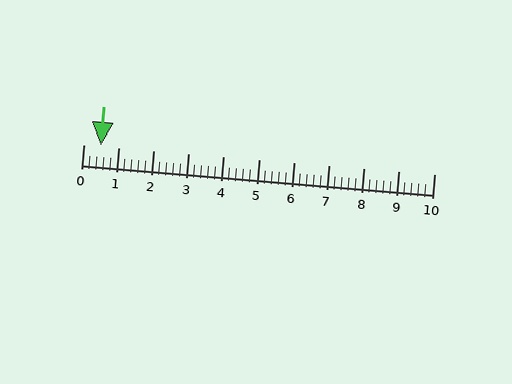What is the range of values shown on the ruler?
The ruler shows values from 0 to 10.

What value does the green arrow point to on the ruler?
The green arrow points to approximately 0.5.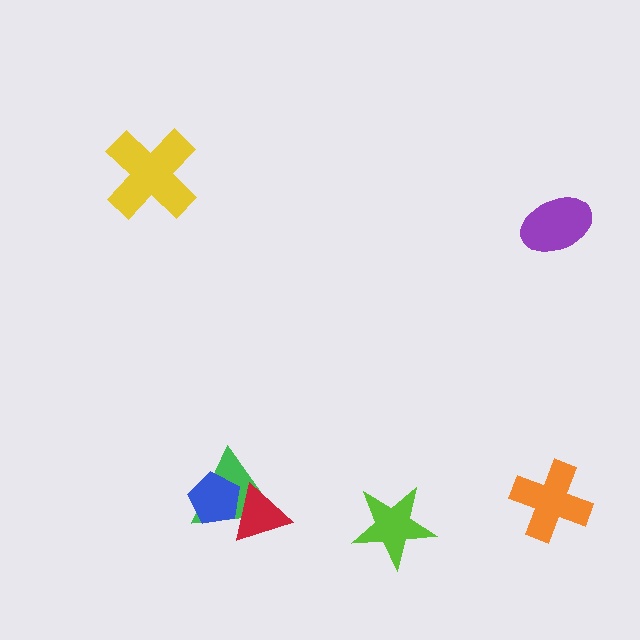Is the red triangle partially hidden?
Yes, it is partially covered by another shape.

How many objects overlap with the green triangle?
2 objects overlap with the green triangle.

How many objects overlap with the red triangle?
2 objects overlap with the red triangle.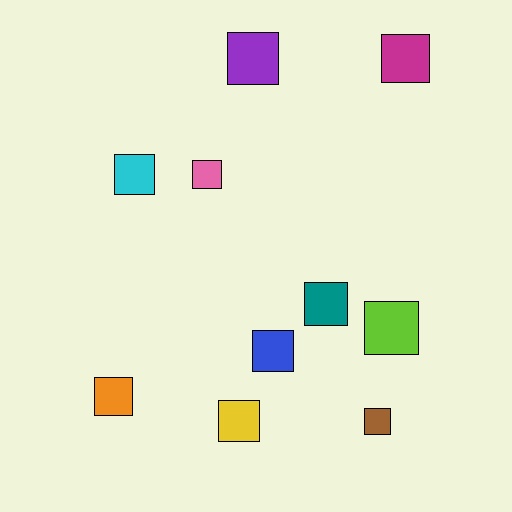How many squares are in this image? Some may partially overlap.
There are 10 squares.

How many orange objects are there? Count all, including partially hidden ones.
There is 1 orange object.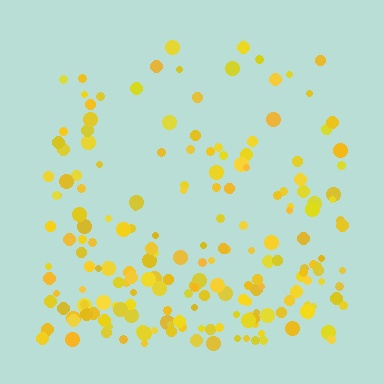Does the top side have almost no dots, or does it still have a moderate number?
Still a moderate number, just noticeably fewer than the bottom.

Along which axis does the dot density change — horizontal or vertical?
Vertical.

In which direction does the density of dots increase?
From top to bottom, with the bottom side densest.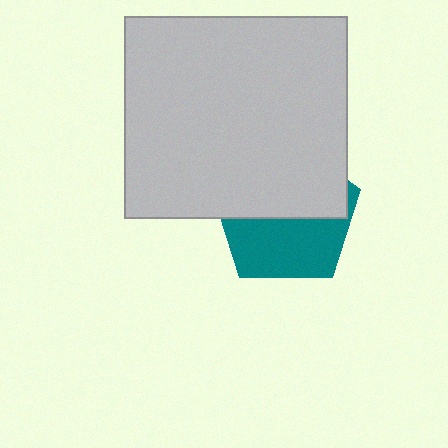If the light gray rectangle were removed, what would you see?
You would see the complete teal pentagon.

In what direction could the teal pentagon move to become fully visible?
The teal pentagon could move down. That would shift it out from behind the light gray rectangle entirely.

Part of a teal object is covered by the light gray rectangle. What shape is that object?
It is a pentagon.